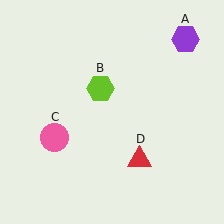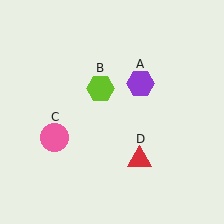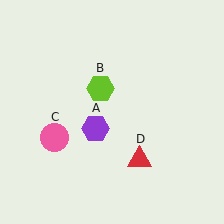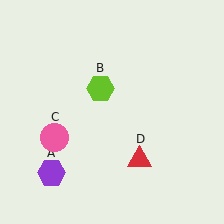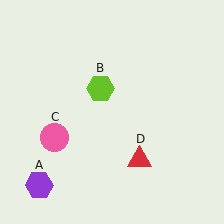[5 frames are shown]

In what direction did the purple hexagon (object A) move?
The purple hexagon (object A) moved down and to the left.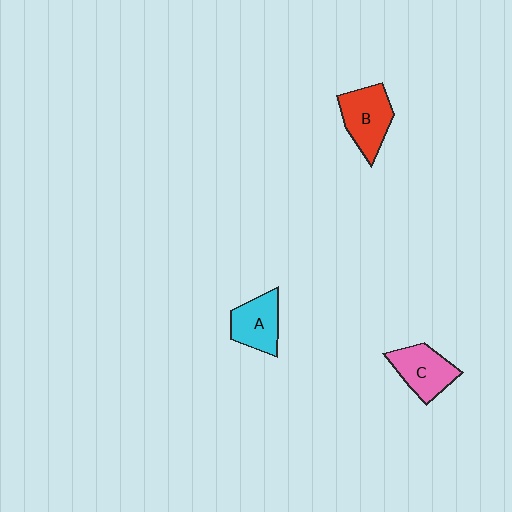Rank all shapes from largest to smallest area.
From largest to smallest: B (red), C (pink), A (cyan).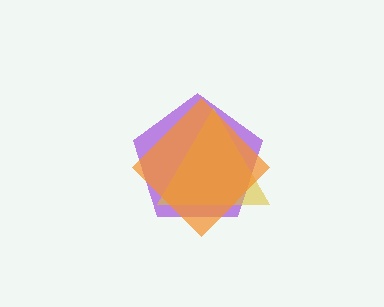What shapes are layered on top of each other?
The layered shapes are: a purple pentagon, a yellow triangle, an orange diamond.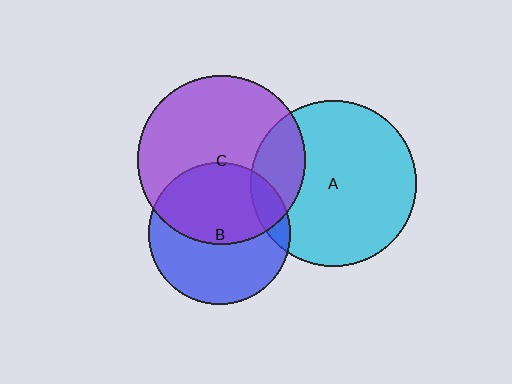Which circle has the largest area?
Circle C (purple).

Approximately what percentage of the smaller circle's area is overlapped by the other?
Approximately 20%.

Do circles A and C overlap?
Yes.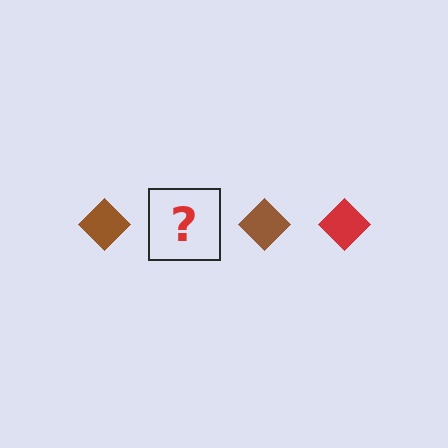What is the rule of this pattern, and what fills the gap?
The rule is that the pattern cycles through brown, red diamonds. The gap should be filled with a red diamond.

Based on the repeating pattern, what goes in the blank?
The blank should be a red diamond.